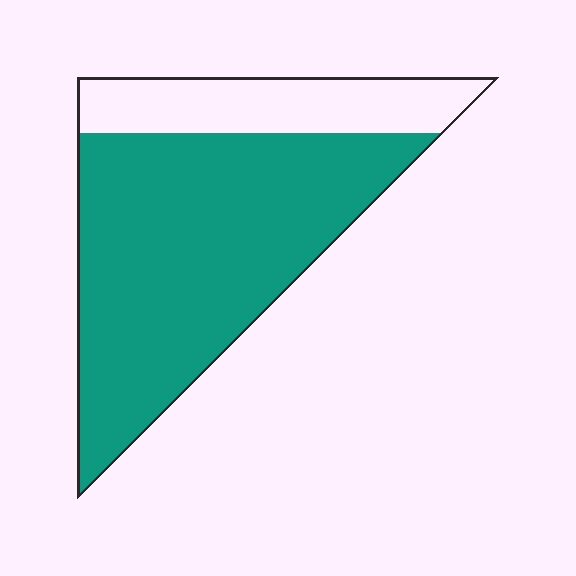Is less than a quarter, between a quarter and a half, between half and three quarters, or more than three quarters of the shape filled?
More than three quarters.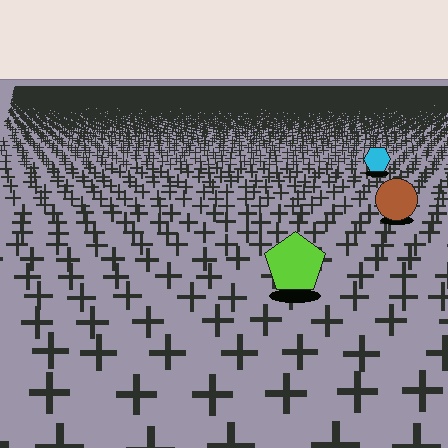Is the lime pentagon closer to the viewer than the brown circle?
Yes. The lime pentagon is closer — you can tell from the texture gradient: the ground texture is coarser near it.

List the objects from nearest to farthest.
From nearest to farthest: the lime pentagon, the brown circle, the cyan hexagon.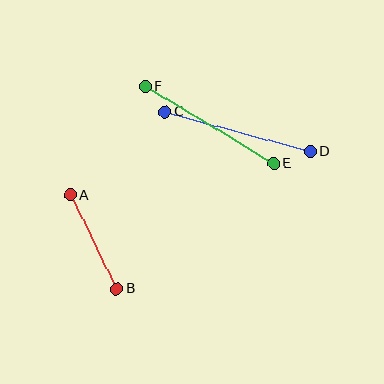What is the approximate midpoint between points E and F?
The midpoint is at approximately (209, 125) pixels.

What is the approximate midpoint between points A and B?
The midpoint is at approximately (94, 242) pixels.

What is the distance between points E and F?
The distance is approximately 150 pixels.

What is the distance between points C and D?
The distance is approximately 151 pixels.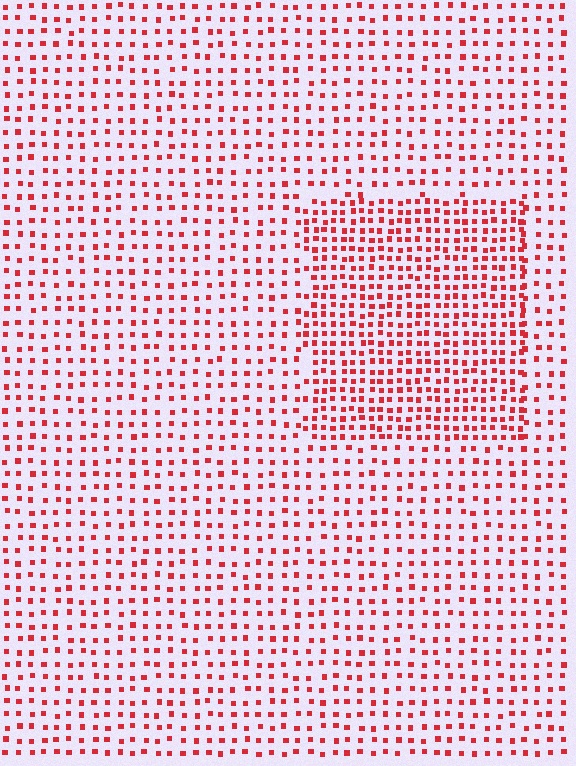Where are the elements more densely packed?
The elements are more densely packed inside the rectangle boundary.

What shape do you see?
I see a rectangle.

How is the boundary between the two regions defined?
The boundary is defined by a change in element density (approximately 1.8x ratio). All elements are the same color, size, and shape.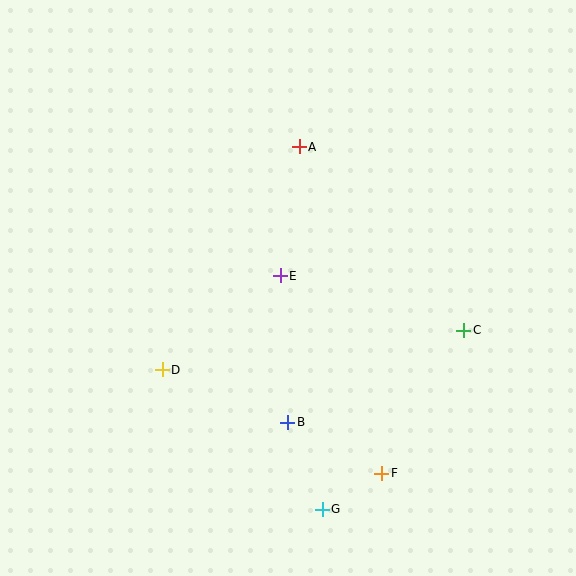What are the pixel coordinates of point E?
Point E is at (280, 276).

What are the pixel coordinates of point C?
Point C is at (464, 330).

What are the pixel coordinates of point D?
Point D is at (162, 370).